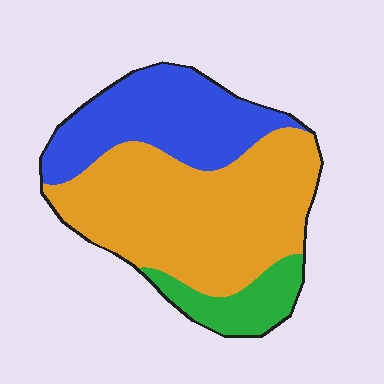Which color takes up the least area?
Green, at roughly 15%.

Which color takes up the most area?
Orange, at roughly 55%.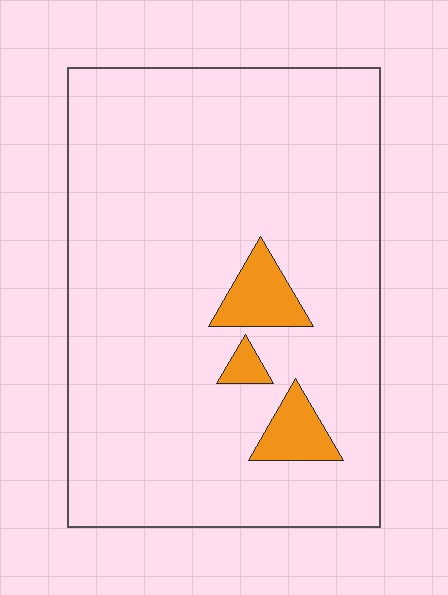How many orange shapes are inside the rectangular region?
3.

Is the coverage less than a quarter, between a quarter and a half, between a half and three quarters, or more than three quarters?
Less than a quarter.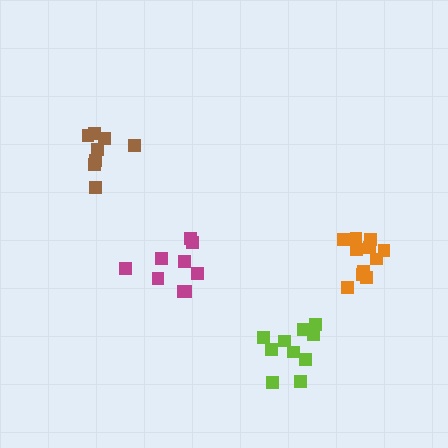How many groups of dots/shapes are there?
There are 4 groups.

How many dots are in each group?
Group 1: 8 dots, Group 2: 11 dots, Group 3: 9 dots, Group 4: 10 dots (38 total).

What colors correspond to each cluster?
The clusters are colored: brown, orange, magenta, lime.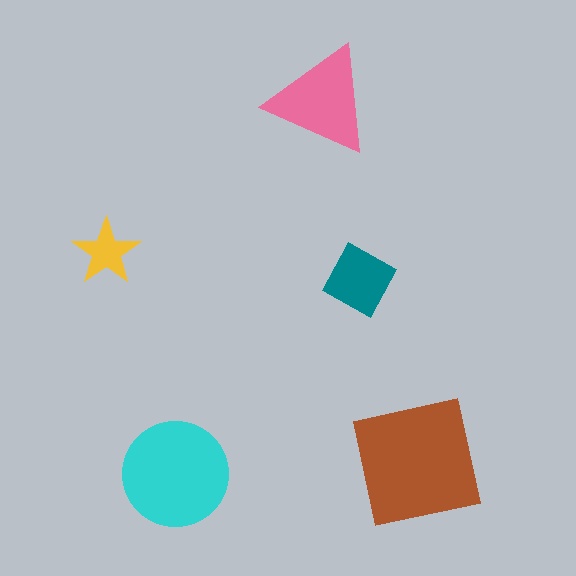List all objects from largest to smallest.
The brown square, the cyan circle, the pink triangle, the teal diamond, the yellow star.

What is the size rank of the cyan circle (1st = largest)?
2nd.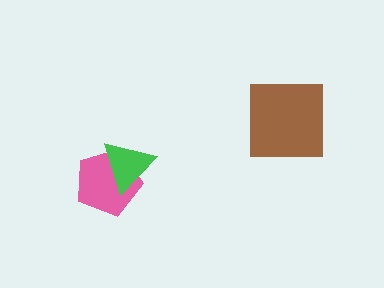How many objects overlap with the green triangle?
1 object overlaps with the green triangle.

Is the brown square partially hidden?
No, no other shape covers it.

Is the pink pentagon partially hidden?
Yes, it is partially covered by another shape.